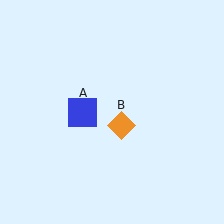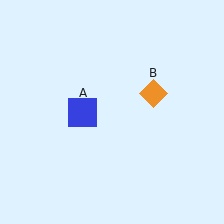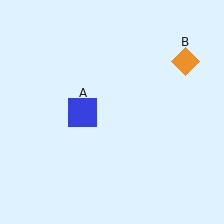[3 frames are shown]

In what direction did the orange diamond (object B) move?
The orange diamond (object B) moved up and to the right.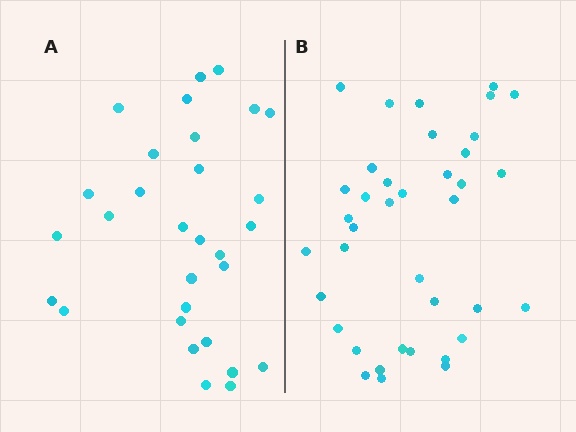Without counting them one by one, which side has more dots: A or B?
Region B (the right region) has more dots.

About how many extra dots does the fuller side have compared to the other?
Region B has roughly 8 or so more dots than region A.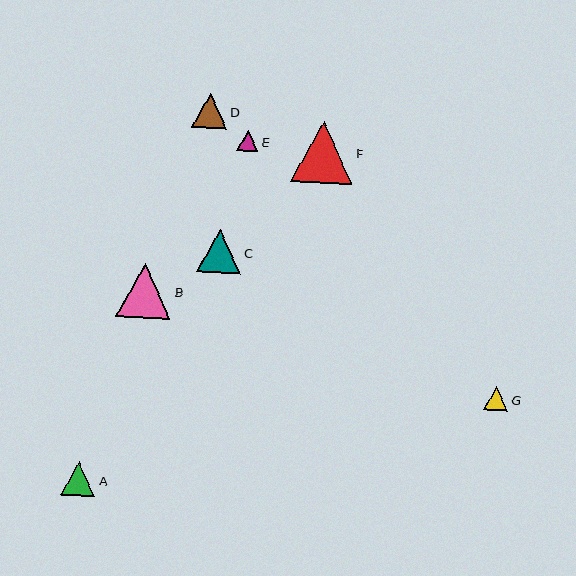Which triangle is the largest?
Triangle F is the largest with a size of approximately 62 pixels.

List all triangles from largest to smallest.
From largest to smallest: F, B, C, D, A, G, E.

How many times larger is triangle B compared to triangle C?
Triangle B is approximately 1.3 times the size of triangle C.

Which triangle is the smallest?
Triangle E is the smallest with a size of approximately 21 pixels.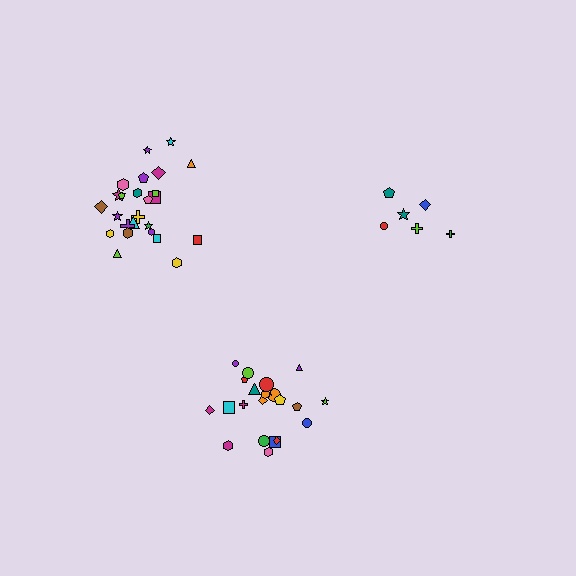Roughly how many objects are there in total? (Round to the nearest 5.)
Roughly 55 objects in total.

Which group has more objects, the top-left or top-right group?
The top-left group.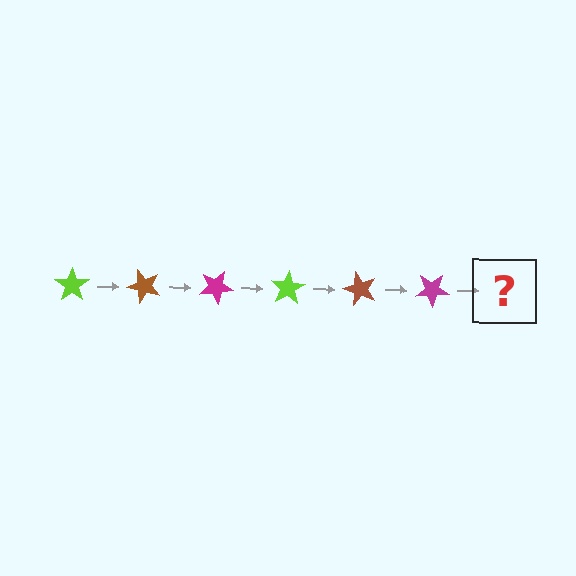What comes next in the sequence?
The next element should be a lime star, rotated 300 degrees from the start.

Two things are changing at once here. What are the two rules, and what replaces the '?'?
The two rules are that it rotates 50 degrees each step and the color cycles through lime, brown, and magenta. The '?' should be a lime star, rotated 300 degrees from the start.